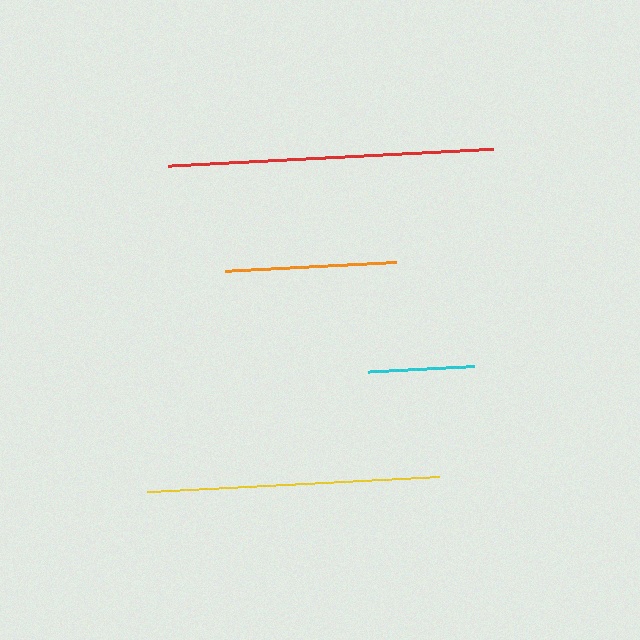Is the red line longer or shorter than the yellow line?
The red line is longer than the yellow line.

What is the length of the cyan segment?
The cyan segment is approximately 106 pixels long.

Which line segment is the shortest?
The cyan line is the shortest at approximately 106 pixels.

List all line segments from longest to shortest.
From longest to shortest: red, yellow, orange, cyan.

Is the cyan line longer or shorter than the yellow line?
The yellow line is longer than the cyan line.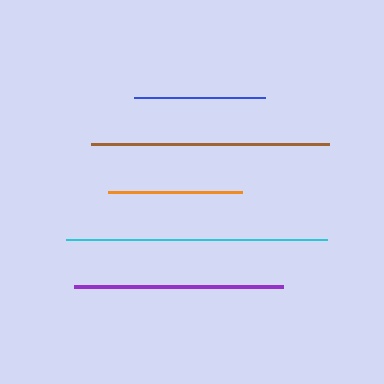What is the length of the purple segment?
The purple segment is approximately 209 pixels long.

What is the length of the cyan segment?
The cyan segment is approximately 261 pixels long.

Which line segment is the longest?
The cyan line is the longest at approximately 261 pixels.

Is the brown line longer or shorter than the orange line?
The brown line is longer than the orange line.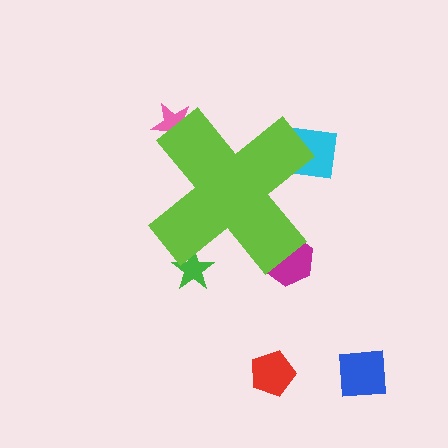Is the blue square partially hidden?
No, the blue square is fully visible.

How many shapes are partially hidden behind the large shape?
4 shapes are partially hidden.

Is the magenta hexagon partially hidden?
Yes, the magenta hexagon is partially hidden behind the lime cross.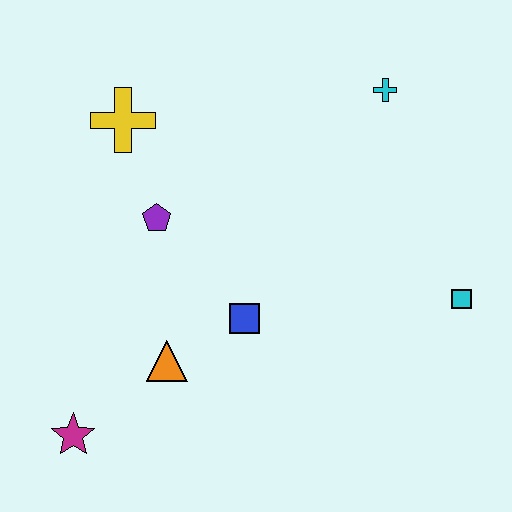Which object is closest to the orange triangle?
The blue square is closest to the orange triangle.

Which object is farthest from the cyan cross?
The magenta star is farthest from the cyan cross.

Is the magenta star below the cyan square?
Yes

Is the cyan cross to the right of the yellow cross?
Yes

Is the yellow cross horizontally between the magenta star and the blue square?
Yes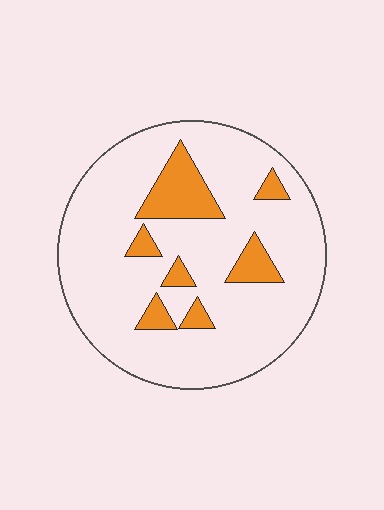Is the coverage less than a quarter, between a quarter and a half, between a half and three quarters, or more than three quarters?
Less than a quarter.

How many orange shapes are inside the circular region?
7.